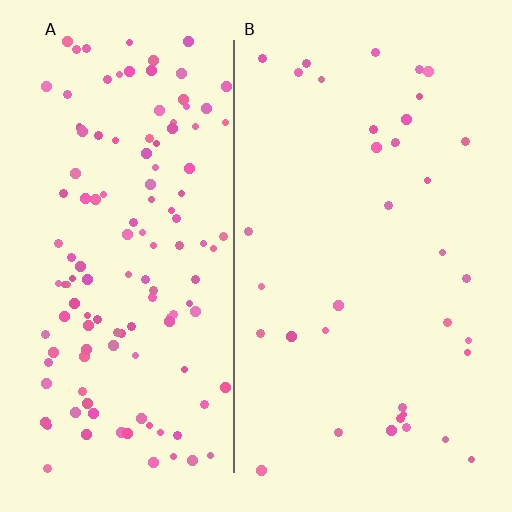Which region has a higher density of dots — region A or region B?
A (the left).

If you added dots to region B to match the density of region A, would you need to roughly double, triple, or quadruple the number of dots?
Approximately quadruple.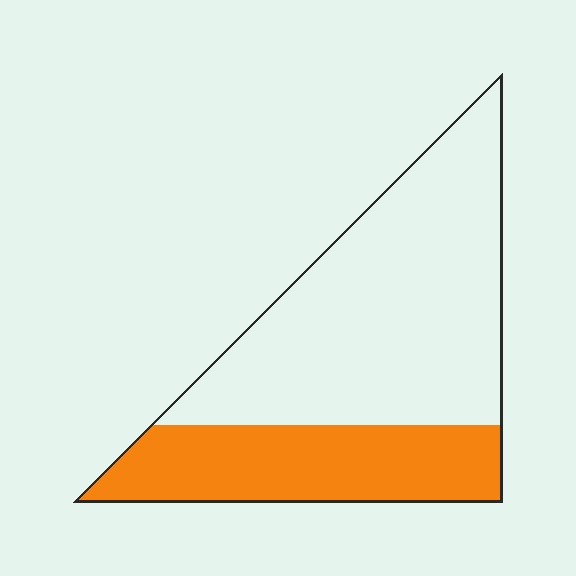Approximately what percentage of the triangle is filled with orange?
Approximately 35%.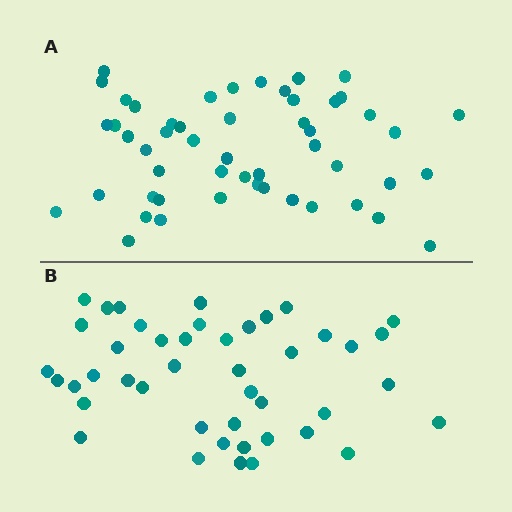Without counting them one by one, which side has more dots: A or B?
Region A (the top region) has more dots.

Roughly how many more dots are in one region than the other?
Region A has roughly 8 or so more dots than region B.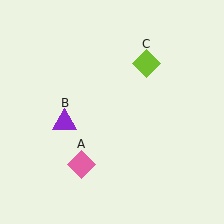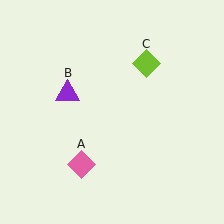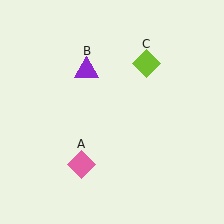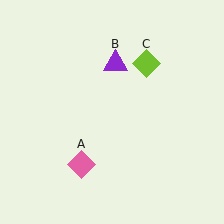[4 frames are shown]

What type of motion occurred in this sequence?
The purple triangle (object B) rotated clockwise around the center of the scene.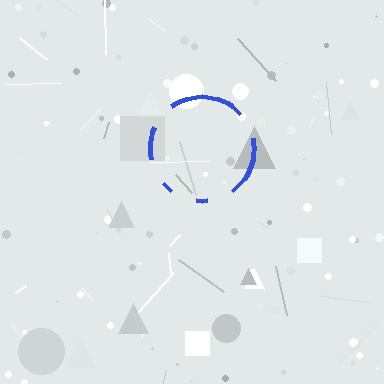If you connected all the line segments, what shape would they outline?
They would outline a circle.